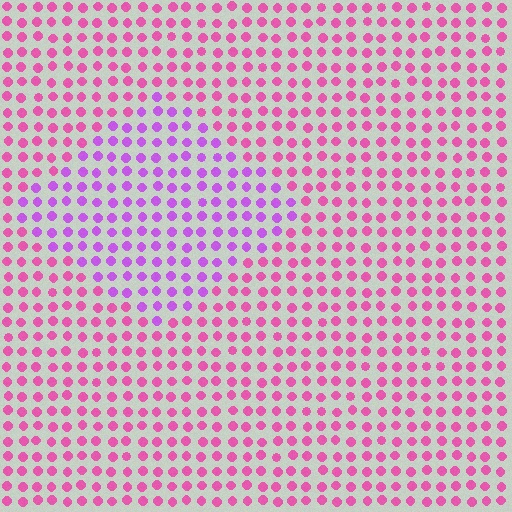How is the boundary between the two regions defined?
The boundary is defined purely by a slight shift in hue (about 37 degrees). Spacing, size, and orientation are identical on both sides.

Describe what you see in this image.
The image is filled with small pink elements in a uniform arrangement. A diamond-shaped region is visible where the elements are tinted to a slightly different hue, forming a subtle color boundary.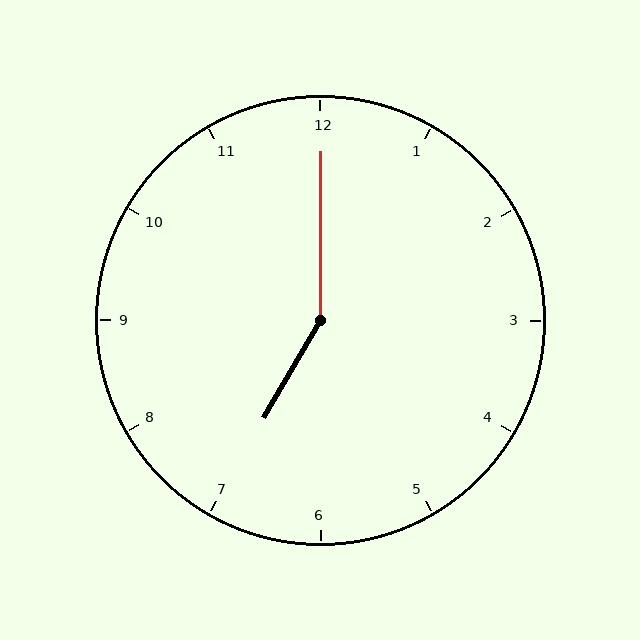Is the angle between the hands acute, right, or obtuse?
It is obtuse.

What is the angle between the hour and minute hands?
Approximately 150 degrees.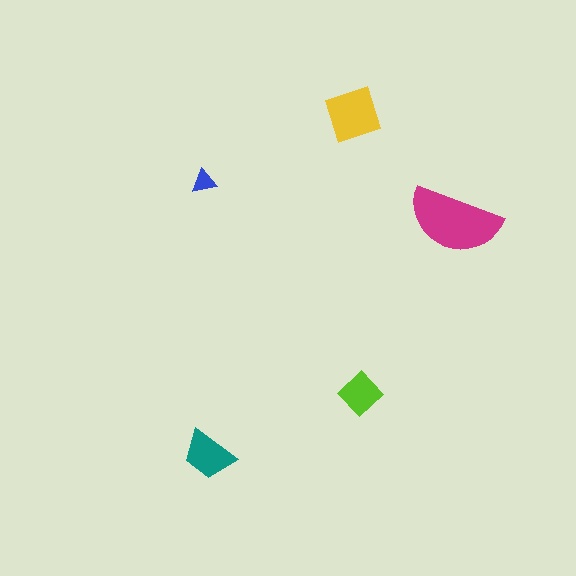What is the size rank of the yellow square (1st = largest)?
2nd.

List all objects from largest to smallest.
The magenta semicircle, the yellow square, the teal trapezoid, the lime diamond, the blue triangle.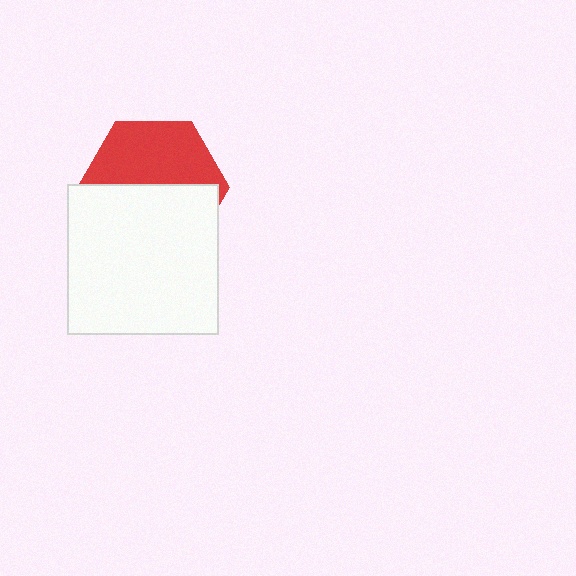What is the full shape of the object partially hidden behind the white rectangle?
The partially hidden object is a red hexagon.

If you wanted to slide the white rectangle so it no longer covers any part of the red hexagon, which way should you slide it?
Slide it down — that is the most direct way to separate the two shapes.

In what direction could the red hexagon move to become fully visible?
The red hexagon could move up. That would shift it out from behind the white rectangle entirely.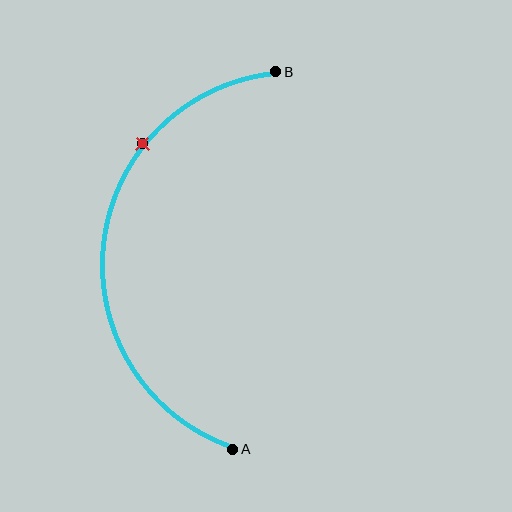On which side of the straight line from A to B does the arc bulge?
The arc bulges to the left of the straight line connecting A and B.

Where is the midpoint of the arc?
The arc midpoint is the point on the curve farthest from the straight line joining A and B. It sits to the left of that line.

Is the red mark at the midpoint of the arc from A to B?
No. The red mark lies on the arc but is closer to endpoint B. The arc midpoint would be at the point on the curve equidistant along the arc from both A and B.